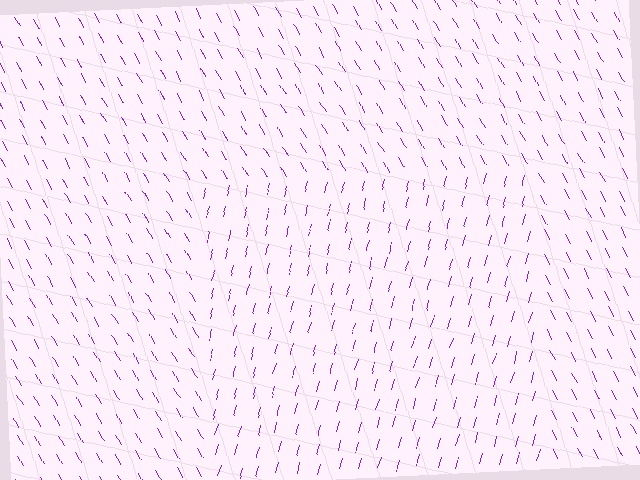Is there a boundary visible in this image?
Yes, there is a texture boundary formed by a change in line orientation.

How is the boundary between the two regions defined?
The boundary is defined purely by a change in line orientation (approximately 45 degrees difference). All lines are the same color and thickness.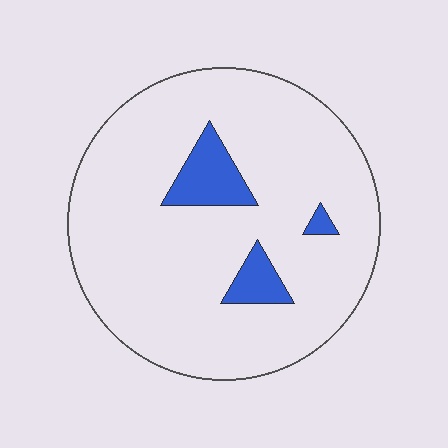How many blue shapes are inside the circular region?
3.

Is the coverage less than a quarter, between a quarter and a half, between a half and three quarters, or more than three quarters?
Less than a quarter.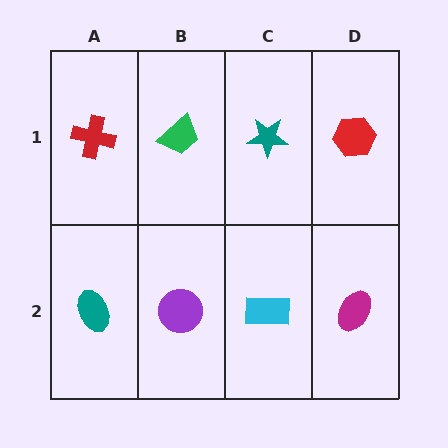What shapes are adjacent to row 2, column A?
A red cross (row 1, column A), a purple circle (row 2, column B).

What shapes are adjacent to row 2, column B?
A green trapezoid (row 1, column B), a teal ellipse (row 2, column A), a cyan rectangle (row 2, column C).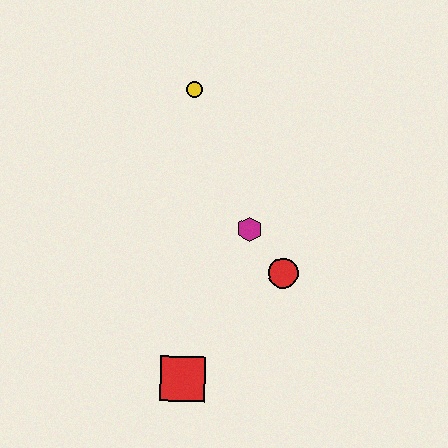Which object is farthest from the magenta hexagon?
The red square is farthest from the magenta hexagon.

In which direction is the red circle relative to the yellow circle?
The red circle is below the yellow circle.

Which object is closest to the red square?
The red circle is closest to the red square.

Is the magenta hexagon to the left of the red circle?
Yes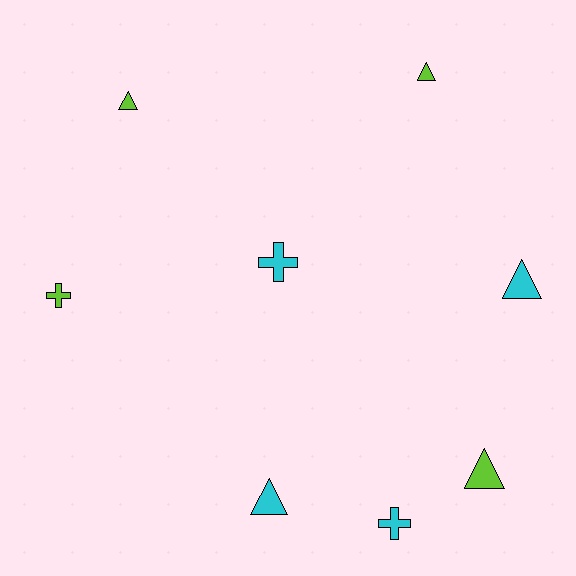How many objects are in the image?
There are 8 objects.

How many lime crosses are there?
There is 1 lime cross.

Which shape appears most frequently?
Triangle, with 5 objects.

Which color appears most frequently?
Cyan, with 4 objects.